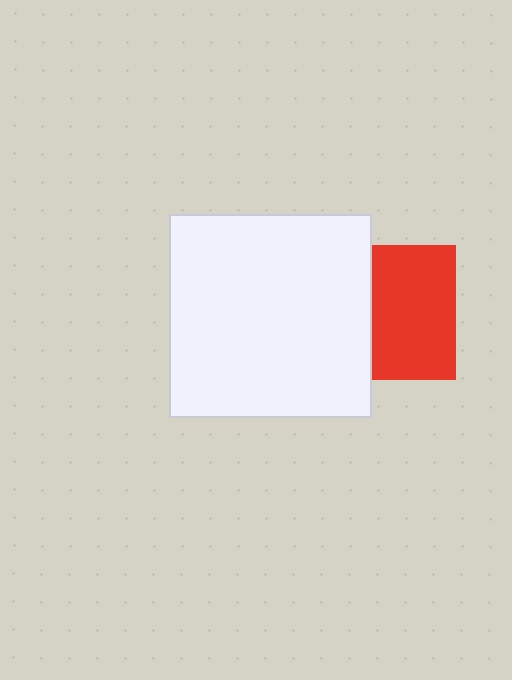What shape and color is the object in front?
The object in front is a white rectangle.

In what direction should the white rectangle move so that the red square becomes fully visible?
The white rectangle should move left. That is the shortest direction to clear the overlap and leave the red square fully visible.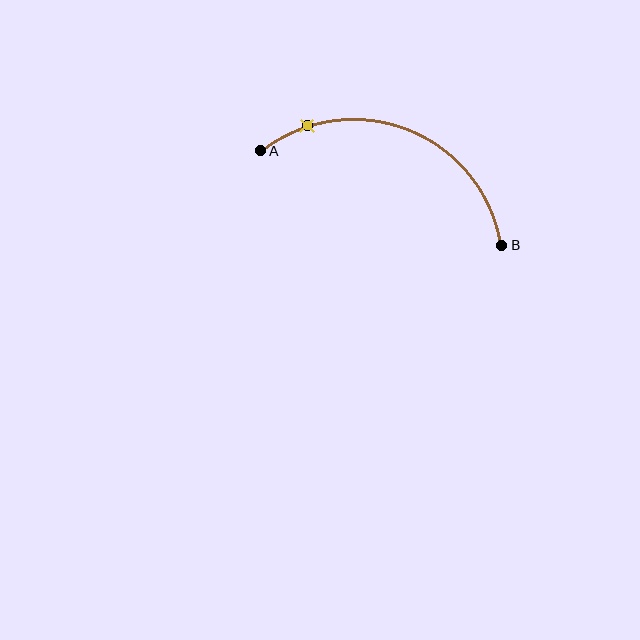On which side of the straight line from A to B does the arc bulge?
The arc bulges above the straight line connecting A and B.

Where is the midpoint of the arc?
The arc midpoint is the point on the curve farthest from the straight line joining A and B. It sits above that line.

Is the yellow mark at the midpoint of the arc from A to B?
No. The yellow mark lies on the arc but is closer to endpoint A. The arc midpoint would be at the point on the curve equidistant along the arc from both A and B.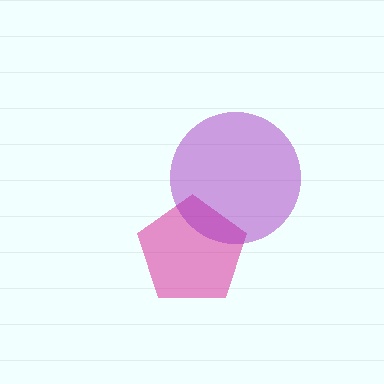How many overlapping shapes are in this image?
There are 2 overlapping shapes in the image.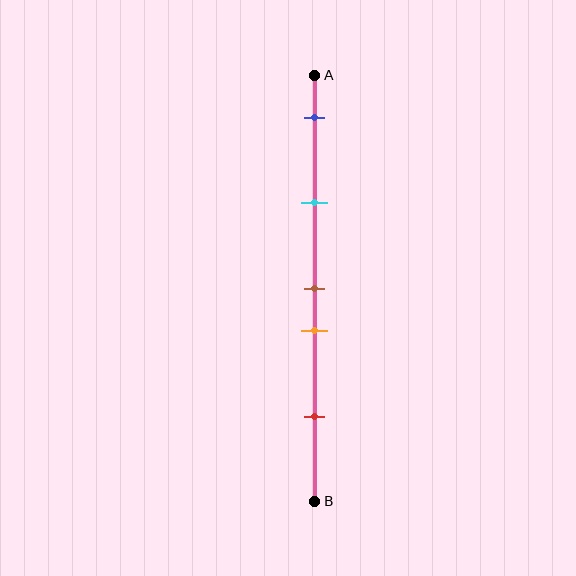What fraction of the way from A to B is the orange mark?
The orange mark is approximately 60% (0.6) of the way from A to B.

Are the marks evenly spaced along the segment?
No, the marks are not evenly spaced.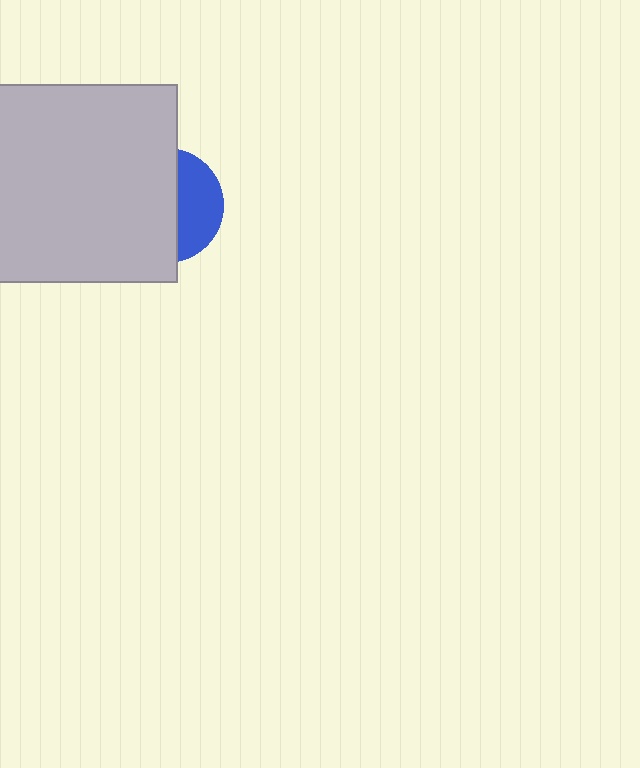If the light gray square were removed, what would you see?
You would see the complete blue circle.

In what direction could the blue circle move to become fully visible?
The blue circle could move right. That would shift it out from behind the light gray square entirely.